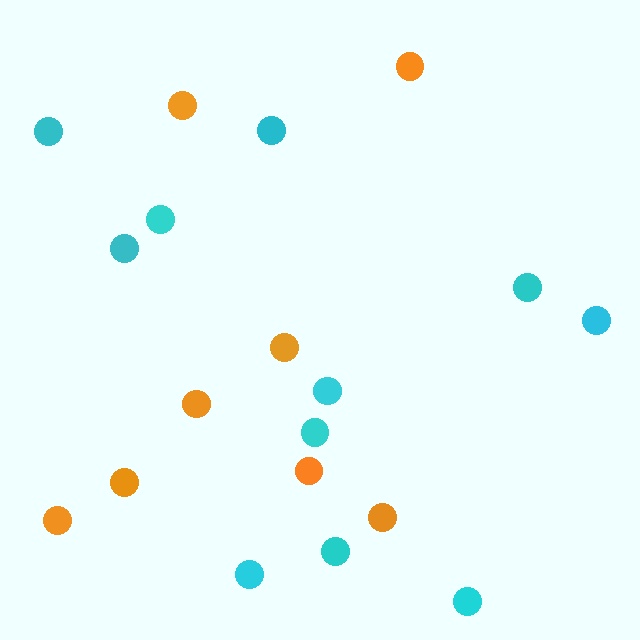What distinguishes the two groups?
There are 2 groups: one group of orange circles (8) and one group of cyan circles (11).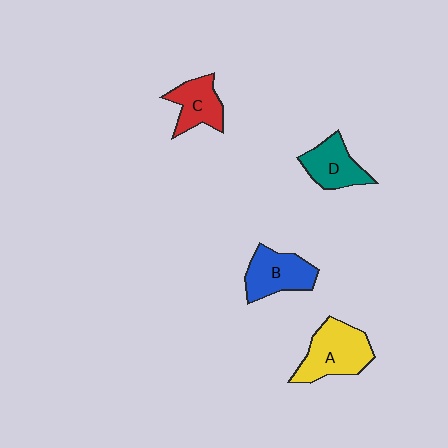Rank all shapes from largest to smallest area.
From largest to smallest: A (yellow), B (blue), D (teal), C (red).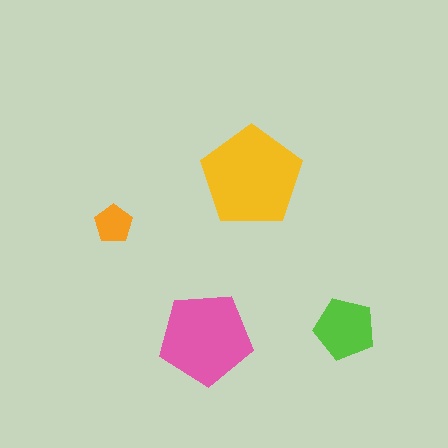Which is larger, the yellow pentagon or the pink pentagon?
The yellow one.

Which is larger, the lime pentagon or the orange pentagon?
The lime one.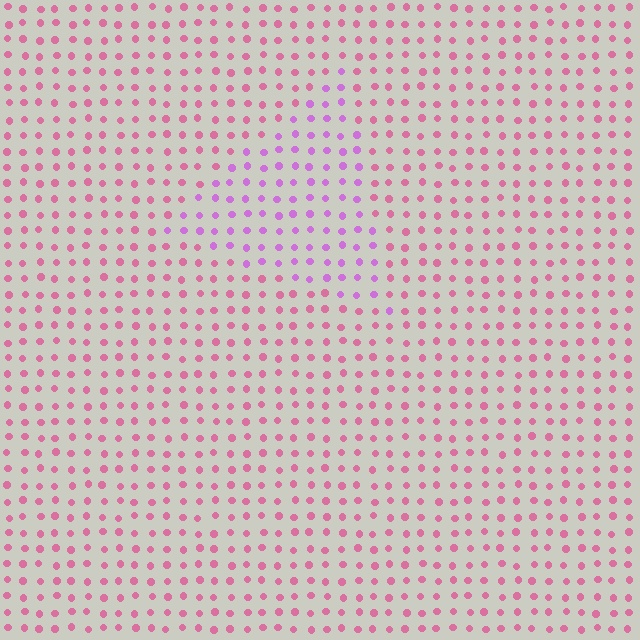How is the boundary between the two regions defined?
The boundary is defined purely by a slight shift in hue (about 40 degrees). Spacing, size, and orientation are identical on both sides.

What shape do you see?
I see a triangle.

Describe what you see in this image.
The image is filled with small pink elements in a uniform arrangement. A triangle-shaped region is visible where the elements are tinted to a slightly different hue, forming a subtle color boundary.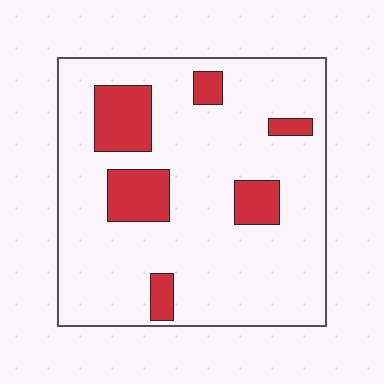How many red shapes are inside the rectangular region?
6.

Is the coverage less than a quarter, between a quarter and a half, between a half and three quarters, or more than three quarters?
Less than a quarter.